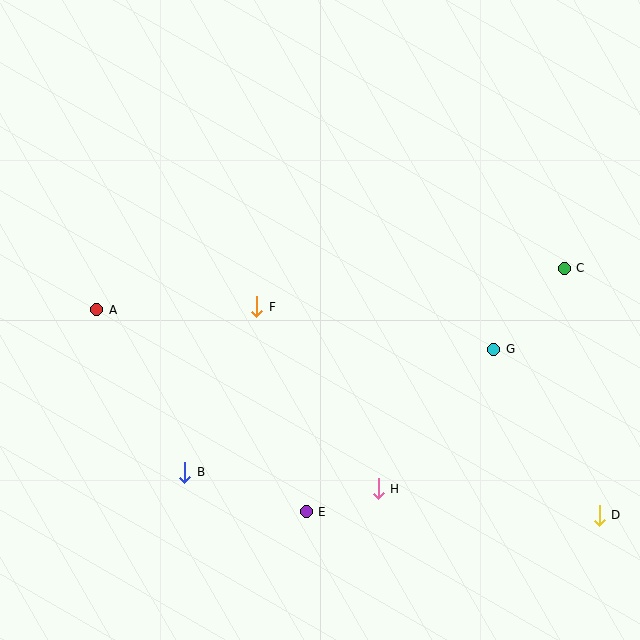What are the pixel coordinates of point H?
Point H is at (378, 489).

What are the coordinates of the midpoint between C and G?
The midpoint between C and G is at (529, 309).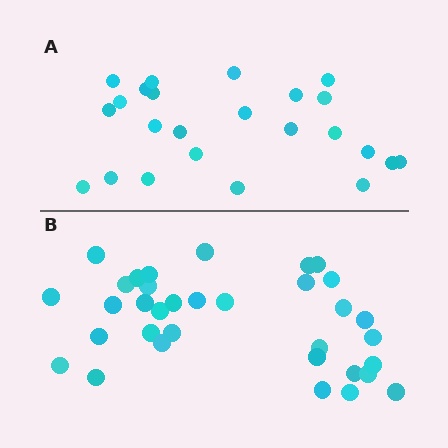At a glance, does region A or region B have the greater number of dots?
Region B (the bottom region) has more dots.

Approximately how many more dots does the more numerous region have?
Region B has roughly 10 or so more dots than region A.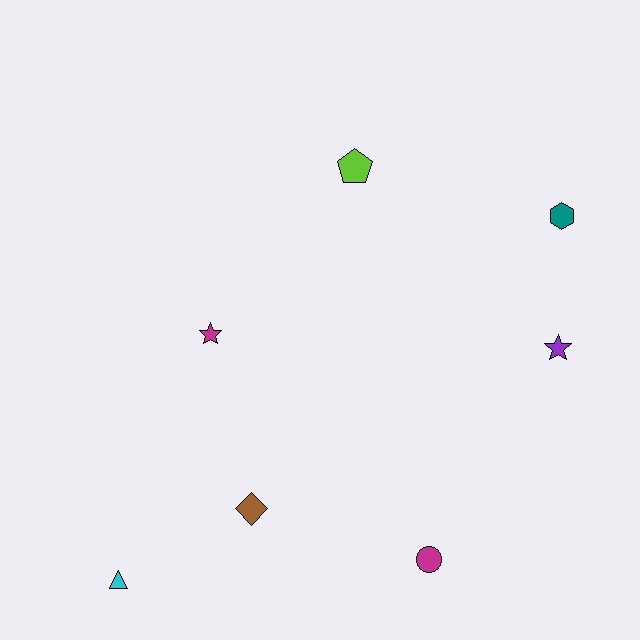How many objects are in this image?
There are 7 objects.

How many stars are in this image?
There are 2 stars.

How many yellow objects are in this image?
There are no yellow objects.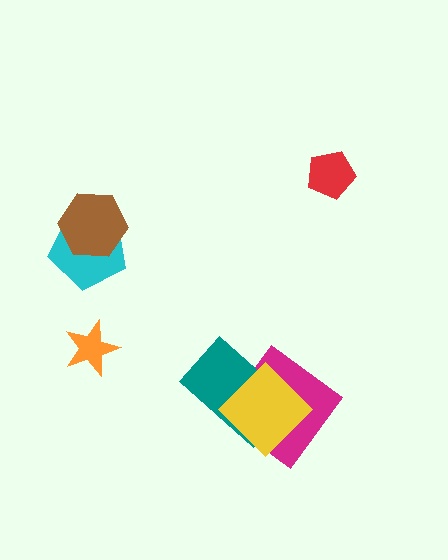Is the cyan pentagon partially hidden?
Yes, it is partially covered by another shape.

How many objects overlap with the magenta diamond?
2 objects overlap with the magenta diamond.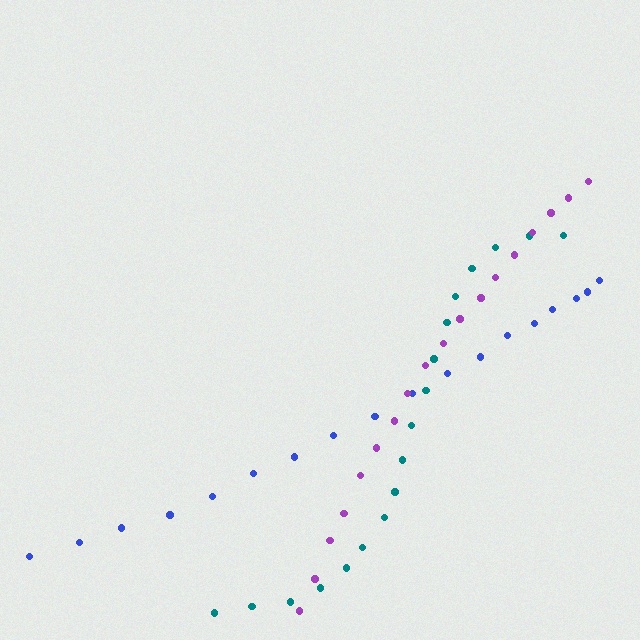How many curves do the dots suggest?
There are 3 distinct paths.